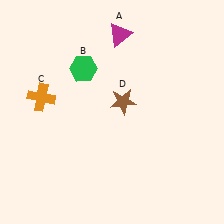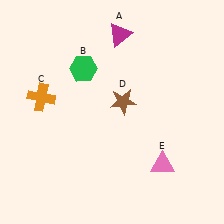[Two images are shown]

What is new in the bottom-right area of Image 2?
A pink triangle (E) was added in the bottom-right area of Image 2.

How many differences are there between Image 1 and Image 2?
There is 1 difference between the two images.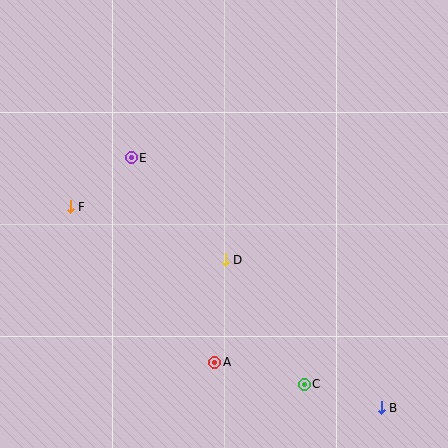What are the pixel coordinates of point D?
Point D is at (225, 260).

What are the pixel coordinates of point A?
Point A is at (215, 362).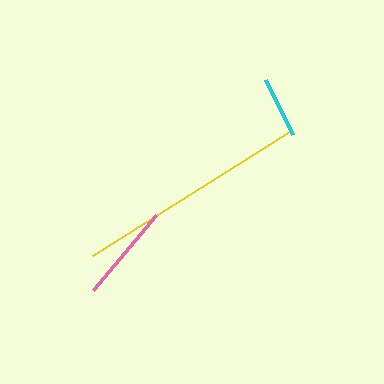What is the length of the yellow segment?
The yellow segment is approximately 232 pixels long.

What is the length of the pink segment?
The pink segment is approximately 98 pixels long.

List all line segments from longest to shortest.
From longest to shortest: yellow, pink, cyan.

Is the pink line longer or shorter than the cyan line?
The pink line is longer than the cyan line.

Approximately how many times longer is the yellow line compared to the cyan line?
The yellow line is approximately 3.8 times the length of the cyan line.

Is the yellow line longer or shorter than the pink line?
The yellow line is longer than the pink line.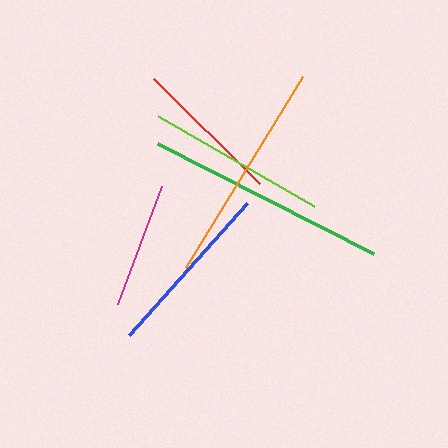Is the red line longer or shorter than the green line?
The green line is longer than the red line.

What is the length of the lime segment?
The lime segment is approximately 181 pixels long.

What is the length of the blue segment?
The blue segment is approximately 177 pixels long.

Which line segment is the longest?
The green line is the longest at approximately 242 pixels.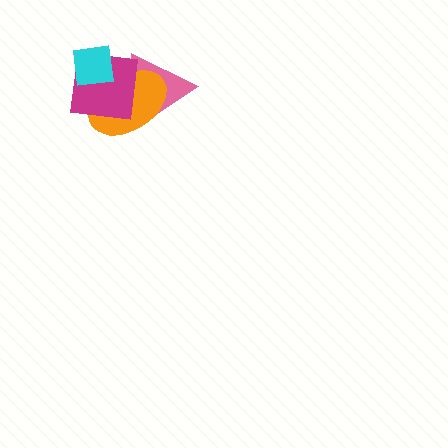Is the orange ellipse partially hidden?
Yes, it is partially covered by another shape.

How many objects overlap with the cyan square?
2 objects overlap with the cyan square.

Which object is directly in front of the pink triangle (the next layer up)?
The orange ellipse is directly in front of the pink triangle.